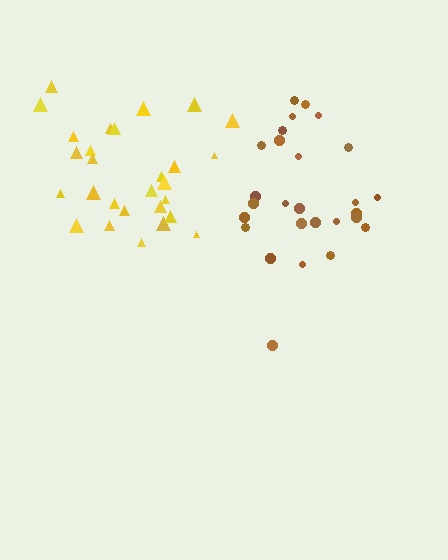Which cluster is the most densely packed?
Brown.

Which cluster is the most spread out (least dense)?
Yellow.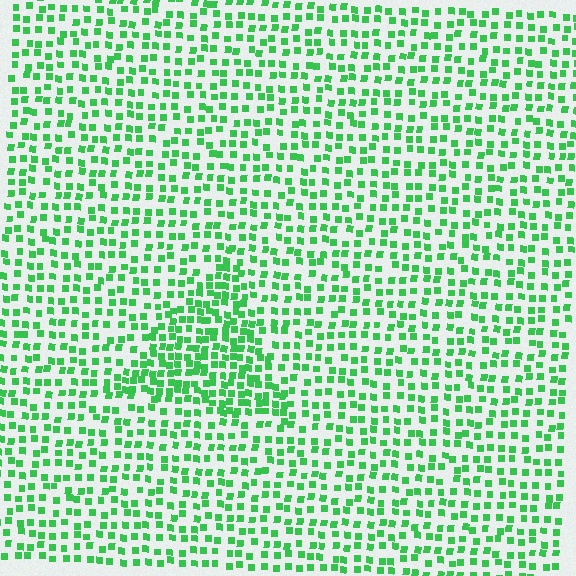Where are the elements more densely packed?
The elements are more densely packed inside the triangle boundary.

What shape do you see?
I see a triangle.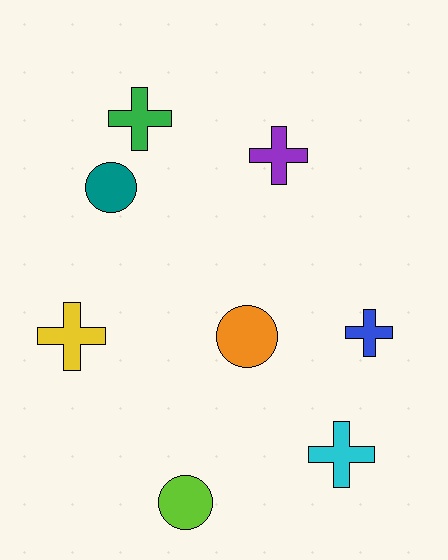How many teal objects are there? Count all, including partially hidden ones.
There is 1 teal object.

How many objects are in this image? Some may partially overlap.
There are 8 objects.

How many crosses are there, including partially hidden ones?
There are 5 crosses.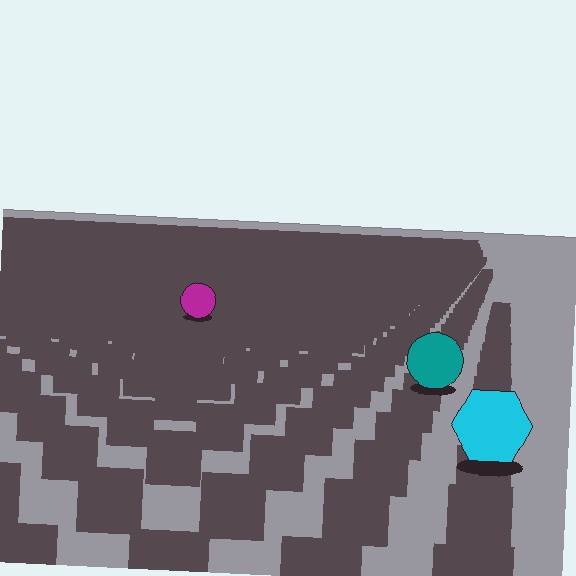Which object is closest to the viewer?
The cyan hexagon is closest. The texture marks near it are larger and more spread out.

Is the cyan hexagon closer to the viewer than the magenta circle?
Yes. The cyan hexagon is closer — you can tell from the texture gradient: the ground texture is coarser near it.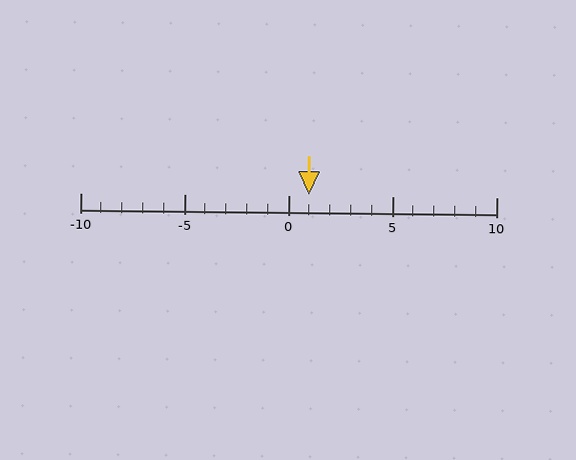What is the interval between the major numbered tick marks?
The major tick marks are spaced 5 units apart.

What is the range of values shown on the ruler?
The ruler shows values from -10 to 10.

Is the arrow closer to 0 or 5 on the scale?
The arrow is closer to 0.